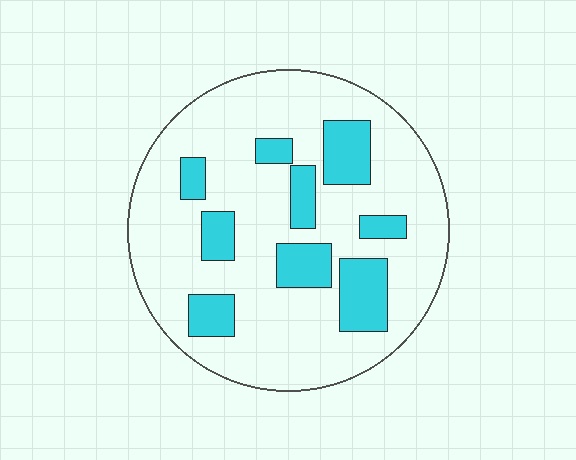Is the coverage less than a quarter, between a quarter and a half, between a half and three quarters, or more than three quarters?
Less than a quarter.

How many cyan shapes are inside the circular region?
9.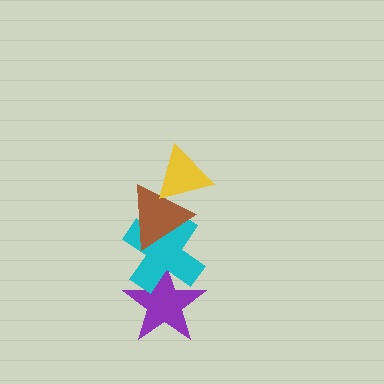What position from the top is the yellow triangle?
The yellow triangle is 1st from the top.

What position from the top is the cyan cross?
The cyan cross is 3rd from the top.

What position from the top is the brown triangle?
The brown triangle is 2nd from the top.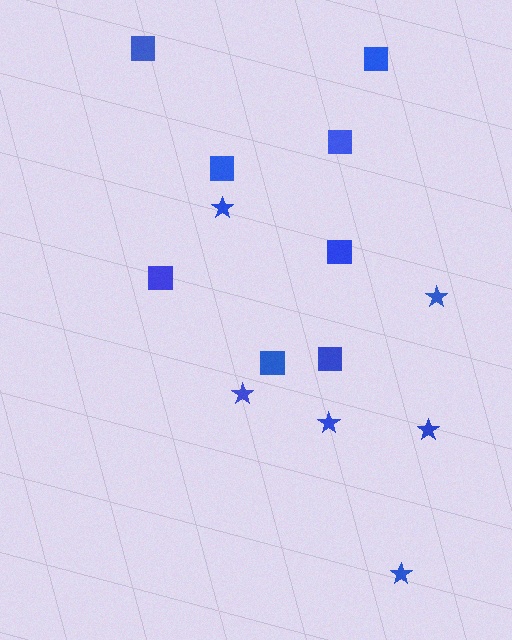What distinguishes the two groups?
There are 2 groups: one group of stars (6) and one group of squares (8).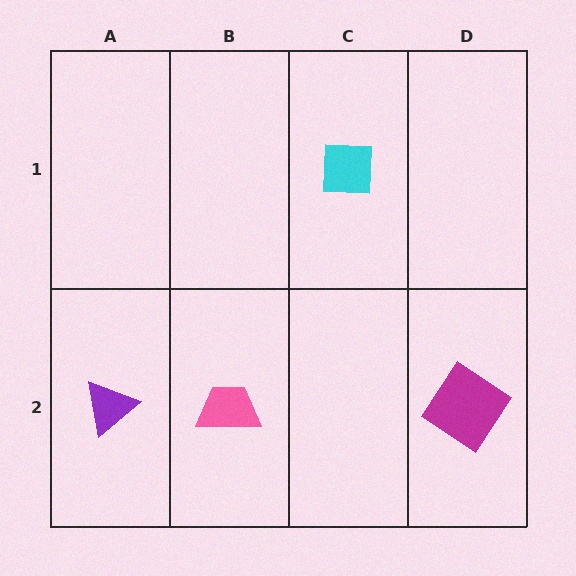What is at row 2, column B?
A pink trapezoid.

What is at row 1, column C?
A cyan square.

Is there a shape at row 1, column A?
No, that cell is empty.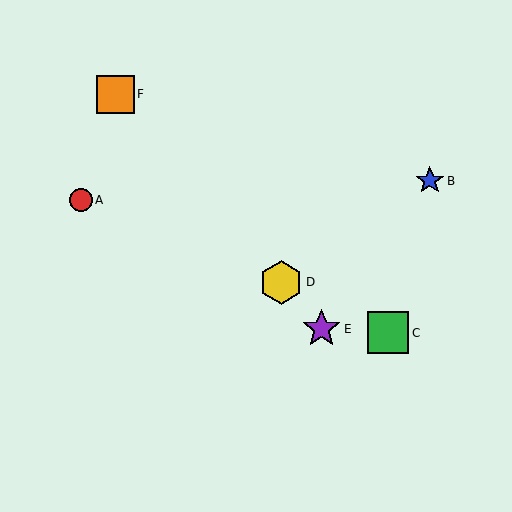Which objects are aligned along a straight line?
Objects D, E, F are aligned along a straight line.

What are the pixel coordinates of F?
Object F is at (115, 94).